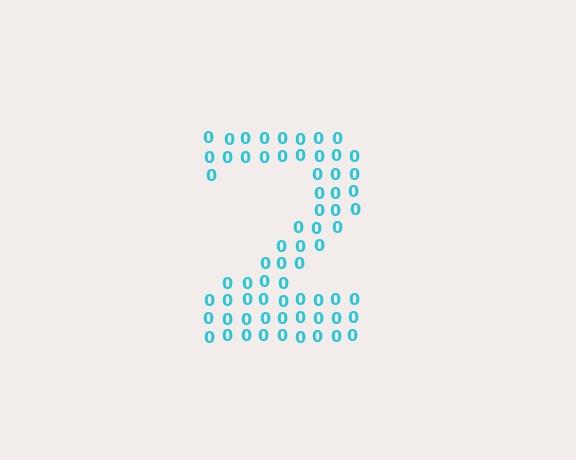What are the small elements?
The small elements are digit 0's.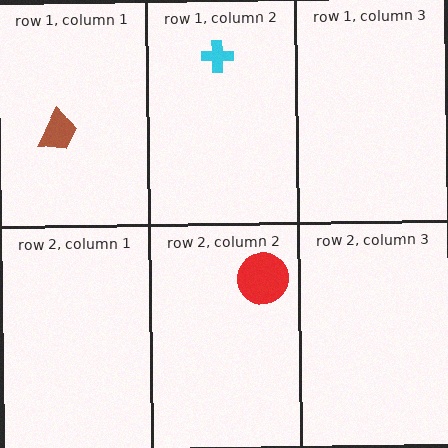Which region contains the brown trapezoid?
The row 1, column 1 region.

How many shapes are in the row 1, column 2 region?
1.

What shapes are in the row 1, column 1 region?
The brown trapezoid.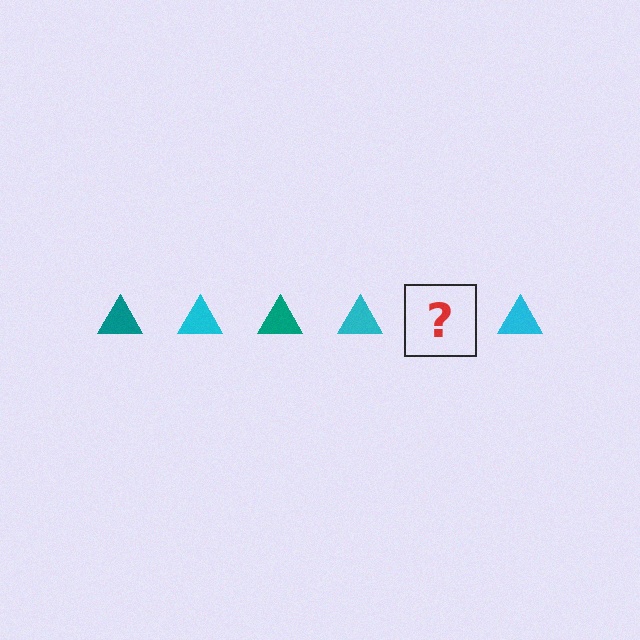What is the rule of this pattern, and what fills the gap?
The rule is that the pattern cycles through teal, cyan triangles. The gap should be filled with a teal triangle.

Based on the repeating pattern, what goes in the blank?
The blank should be a teal triangle.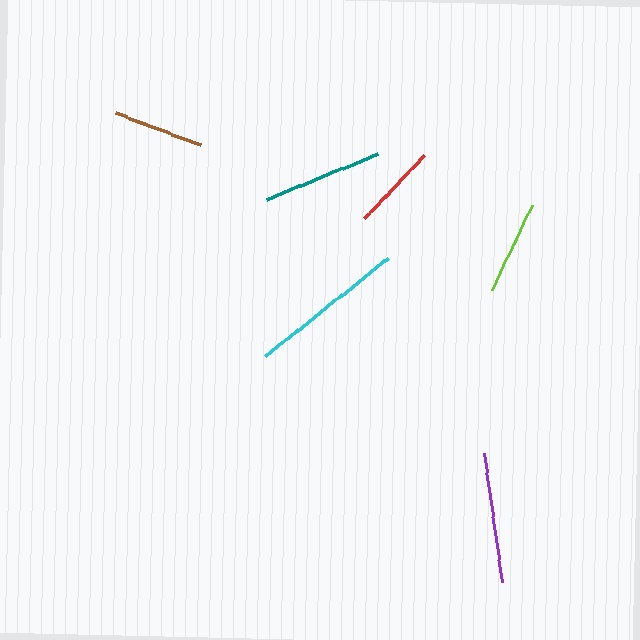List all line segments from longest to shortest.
From longest to shortest: cyan, purple, teal, lime, brown, red.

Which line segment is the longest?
The cyan line is the longest at approximately 157 pixels.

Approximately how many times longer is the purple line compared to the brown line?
The purple line is approximately 1.4 times the length of the brown line.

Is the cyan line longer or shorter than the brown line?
The cyan line is longer than the brown line.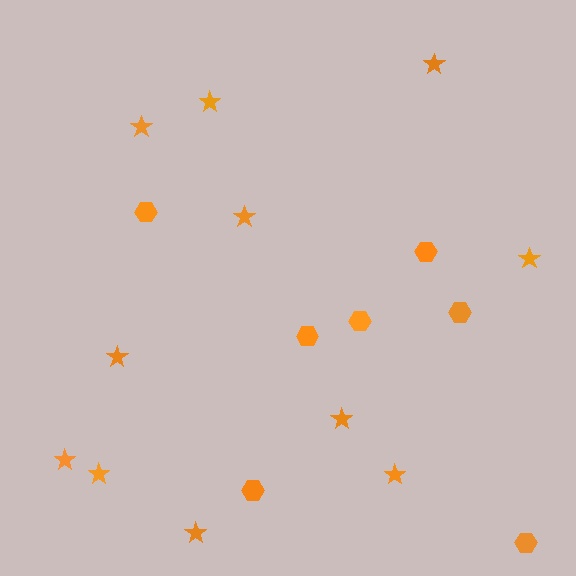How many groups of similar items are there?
There are 2 groups: one group of stars (11) and one group of hexagons (7).